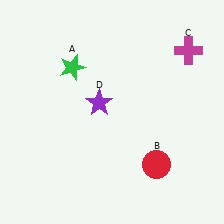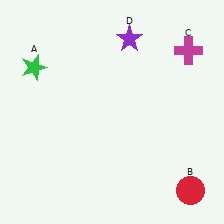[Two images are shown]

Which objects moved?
The objects that moved are: the green star (A), the red circle (B), the purple star (D).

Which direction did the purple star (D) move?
The purple star (D) moved up.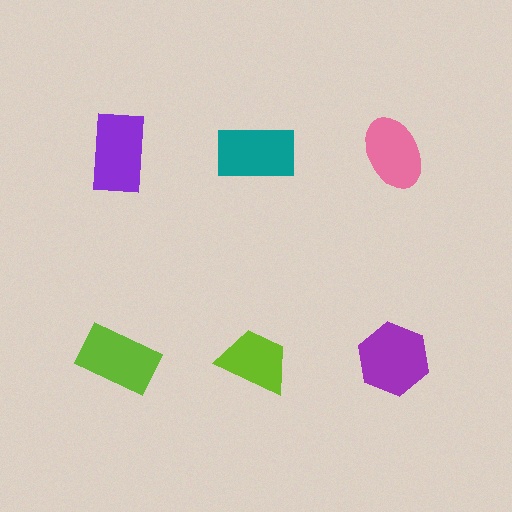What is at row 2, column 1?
A lime rectangle.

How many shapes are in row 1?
3 shapes.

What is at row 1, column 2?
A teal rectangle.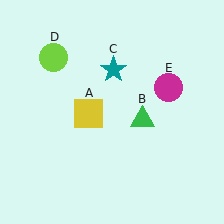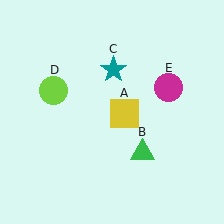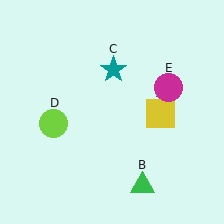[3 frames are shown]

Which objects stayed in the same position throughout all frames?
Teal star (object C) and magenta circle (object E) remained stationary.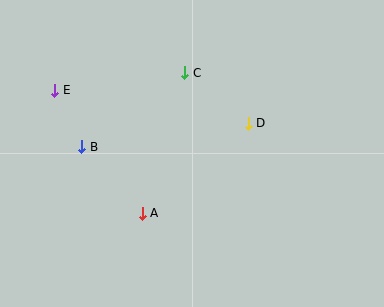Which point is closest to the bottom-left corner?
Point A is closest to the bottom-left corner.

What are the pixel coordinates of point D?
Point D is at (248, 123).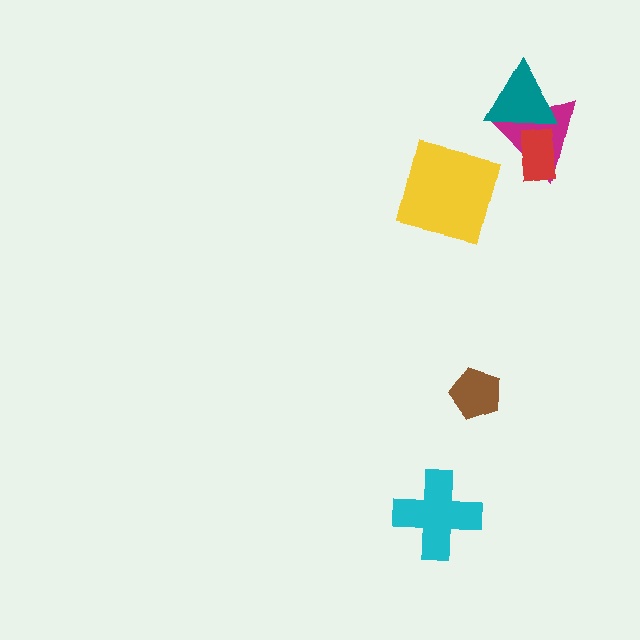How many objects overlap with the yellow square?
0 objects overlap with the yellow square.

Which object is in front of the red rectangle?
The teal triangle is in front of the red rectangle.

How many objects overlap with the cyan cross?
0 objects overlap with the cyan cross.